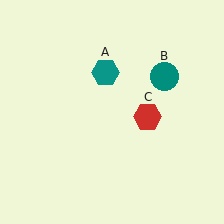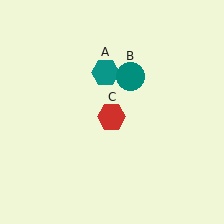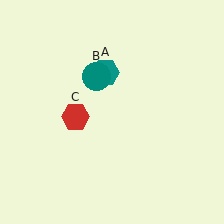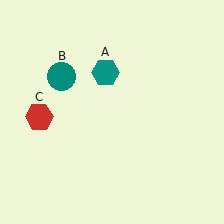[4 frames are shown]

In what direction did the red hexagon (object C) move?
The red hexagon (object C) moved left.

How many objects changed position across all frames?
2 objects changed position: teal circle (object B), red hexagon (object C).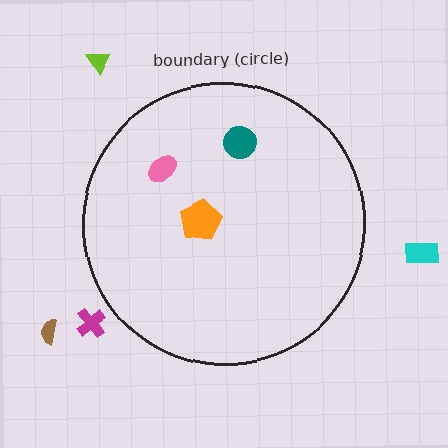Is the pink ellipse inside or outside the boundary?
Inside.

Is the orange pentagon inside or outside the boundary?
Inside.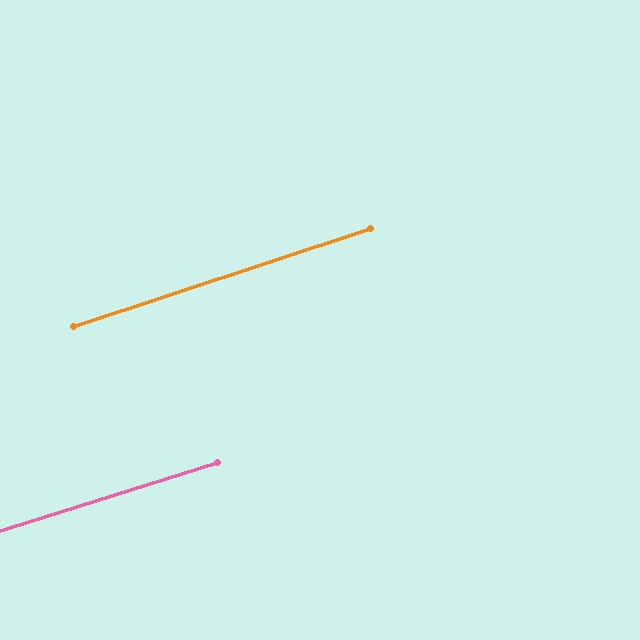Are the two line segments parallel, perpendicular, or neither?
Parallel — their directions differ by only 0.7°.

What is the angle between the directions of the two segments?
Approximately 1 degree.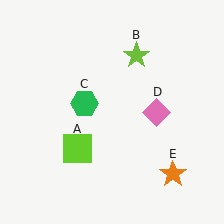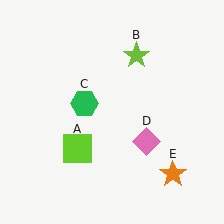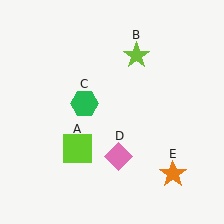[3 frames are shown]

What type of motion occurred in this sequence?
The pink diamond (object D) rotated clockwise around the center of the scene.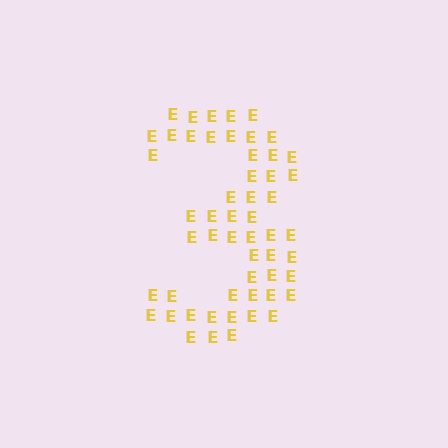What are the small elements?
The small elements are letter E's.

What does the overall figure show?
The overall figure shows the digit 3.